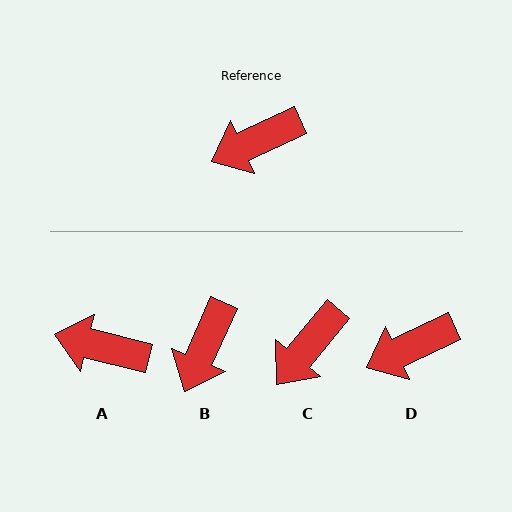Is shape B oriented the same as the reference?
No, it is off by about 41 degrees.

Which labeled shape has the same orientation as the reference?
D.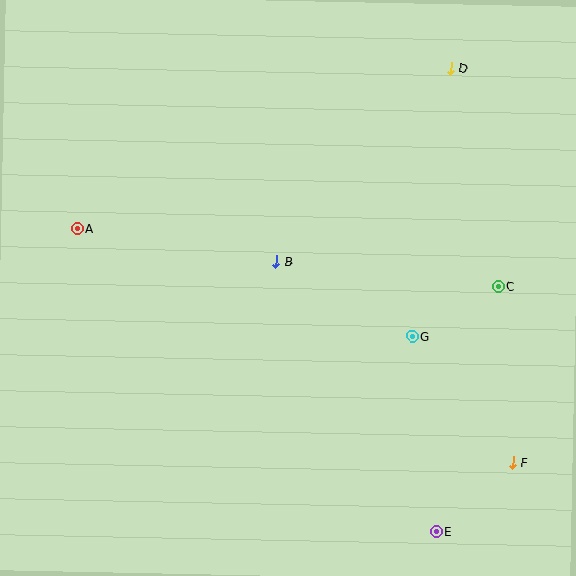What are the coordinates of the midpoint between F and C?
The midpoint between F and C is at (505, 374).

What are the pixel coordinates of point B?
Point B is at (276, 261).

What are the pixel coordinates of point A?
Point A is at (78, 228).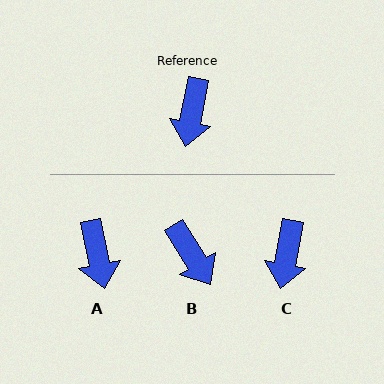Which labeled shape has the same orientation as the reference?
C.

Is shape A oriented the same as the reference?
No, it is off by about 22 degrees.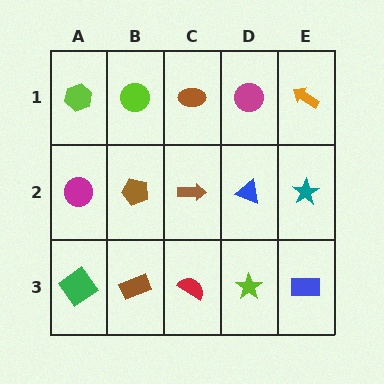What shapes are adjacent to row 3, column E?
A teal star (row 2, column E), a lime star (row 3, column D).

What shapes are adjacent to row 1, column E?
A teal star (row 2, column E), a magenta circle (row 1, column D).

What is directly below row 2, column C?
A red semicircle.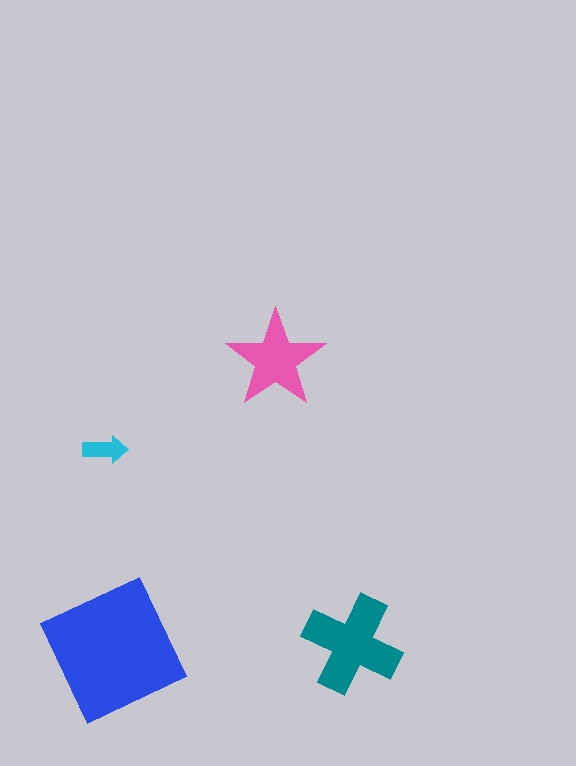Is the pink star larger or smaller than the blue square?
Smaller.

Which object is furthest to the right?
The teal cross is rightmost.